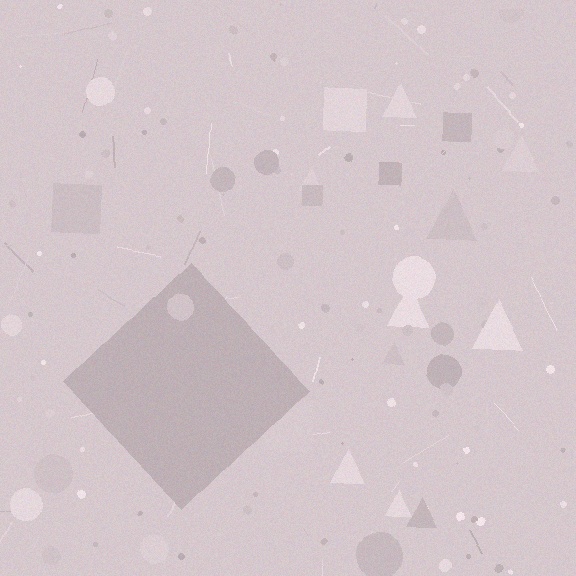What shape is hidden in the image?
A diamond is hidden in the image.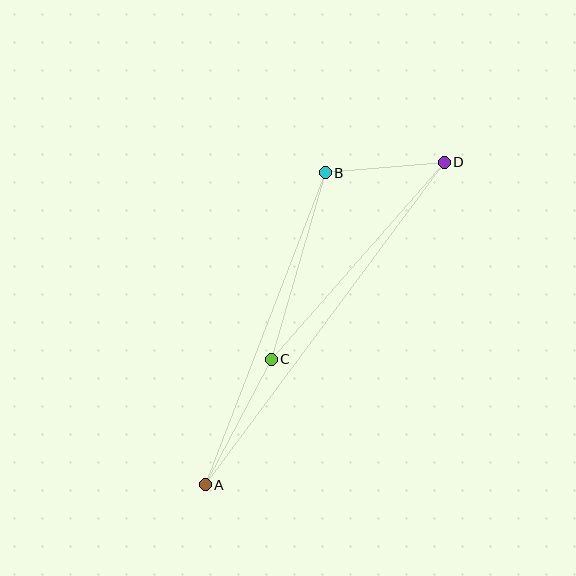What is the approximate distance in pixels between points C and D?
The distance between C and D is approximately 262 pixels.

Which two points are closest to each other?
Points B and D are closest to each other.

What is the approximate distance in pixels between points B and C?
The distance between B and C is approximately 195 pixels.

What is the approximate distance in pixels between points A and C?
The distance between A and C is approximately 141 pixels.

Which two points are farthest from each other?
Points A and D are farthest from each other.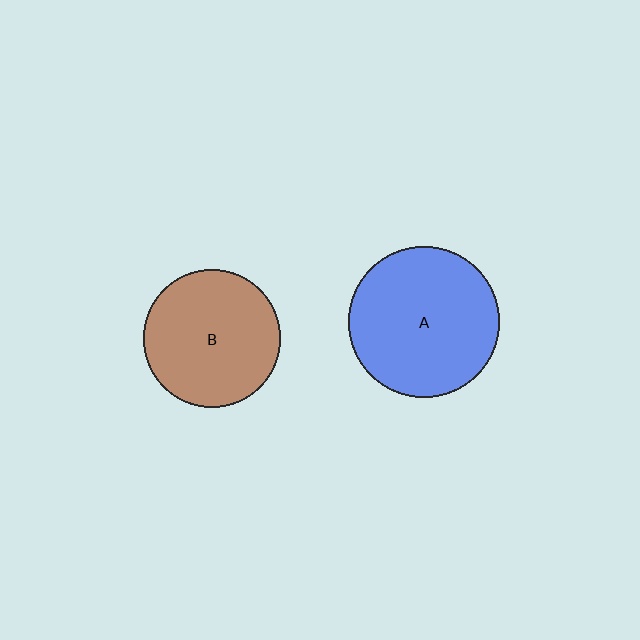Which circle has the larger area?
Circle A (blue).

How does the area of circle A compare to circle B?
Approximately 1.2 times.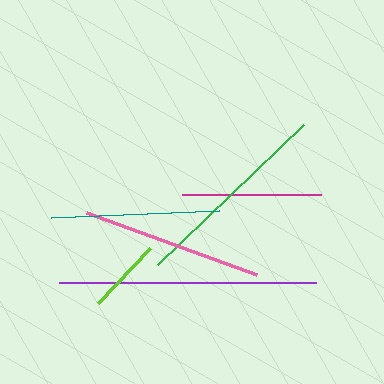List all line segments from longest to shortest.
From longest to shortest: purple, green, pink, teal, magenta, lime.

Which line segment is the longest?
The purple line is the longest at approximately 256 pixels.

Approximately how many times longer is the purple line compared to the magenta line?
The purple line is approximately 1.8 times the length of the magenta line.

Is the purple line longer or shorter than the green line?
The purple line is longer than the green line.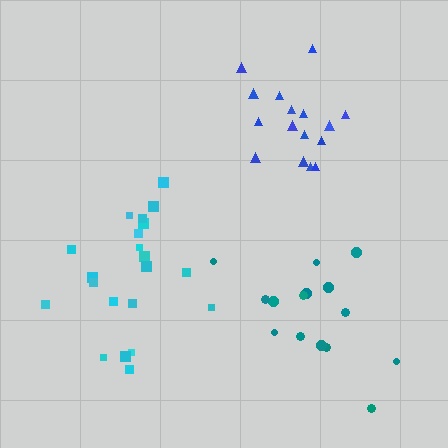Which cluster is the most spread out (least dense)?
Teal.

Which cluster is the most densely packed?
Blue.